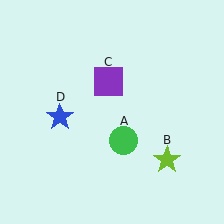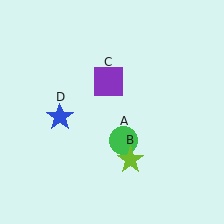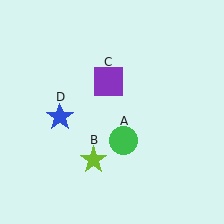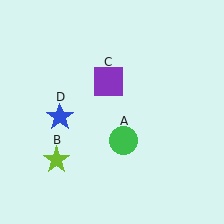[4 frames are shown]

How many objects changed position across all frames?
1 object changed position: lime star (object B).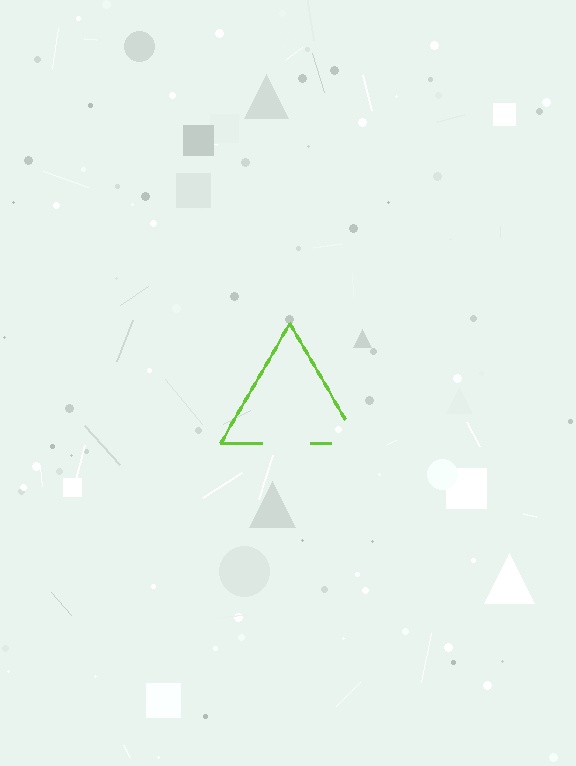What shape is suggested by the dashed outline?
The dashed outline suggests a triangle.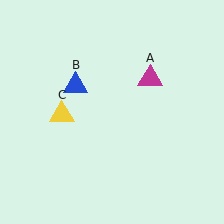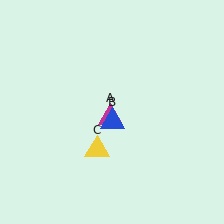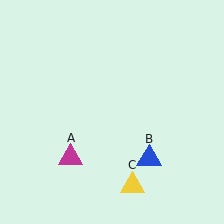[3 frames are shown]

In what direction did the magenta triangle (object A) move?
The magenta triangle (object A) moved down and to the left.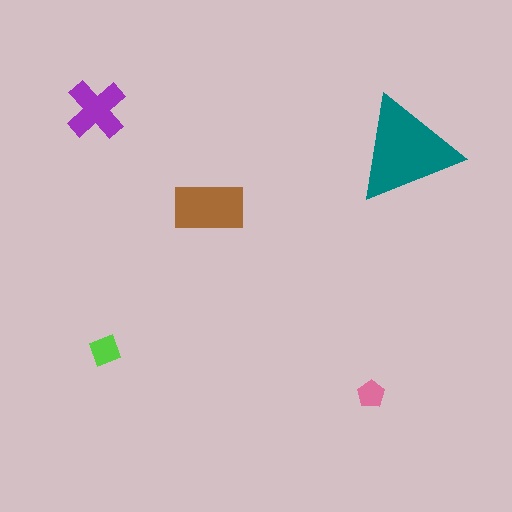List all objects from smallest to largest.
The pink pentagon, the lime diamond, the purple cross, the brown rectangle, the teal triangle.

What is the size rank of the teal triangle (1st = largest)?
1st.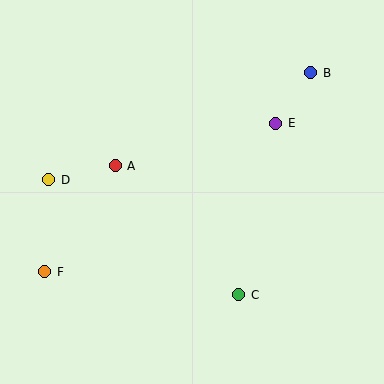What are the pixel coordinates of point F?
Point F is at (45, 272).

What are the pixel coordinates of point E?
Point E is at (276, 123).